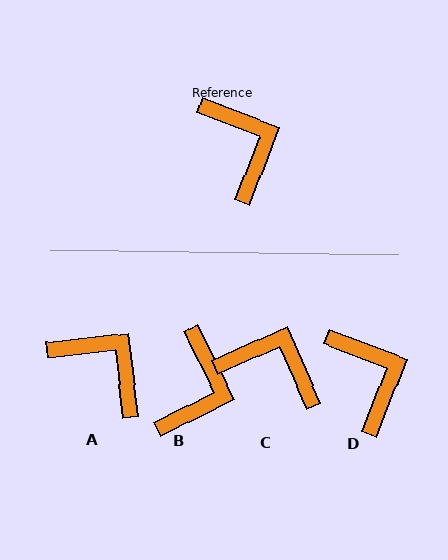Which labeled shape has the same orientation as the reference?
D.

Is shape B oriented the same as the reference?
No, it is off by about 42 degrees.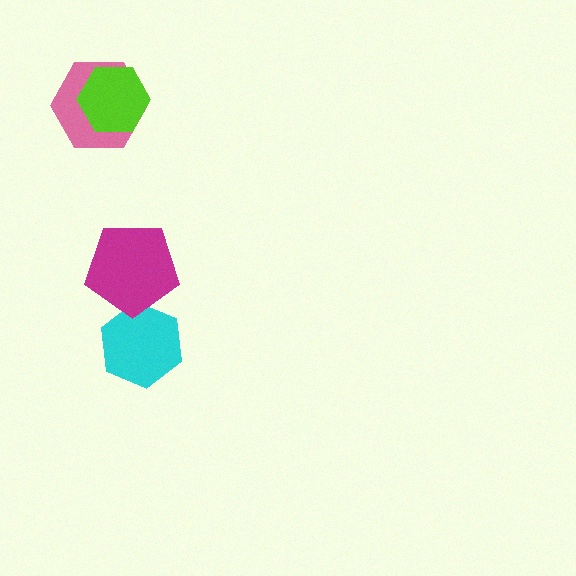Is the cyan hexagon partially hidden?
Yes, it is partially covered by another shape.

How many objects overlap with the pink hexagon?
1 object overlaps with the pink hexagon.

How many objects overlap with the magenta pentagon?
1 object overlaps with the magenta pentagon.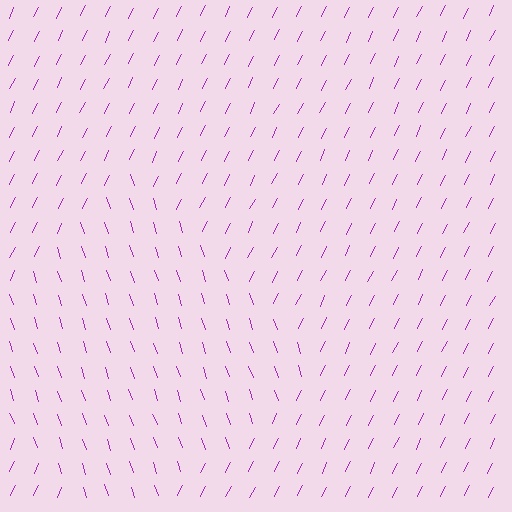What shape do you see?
I see a diamond.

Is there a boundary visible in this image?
Yes, there is a texture boundary formed by a change in line orientation.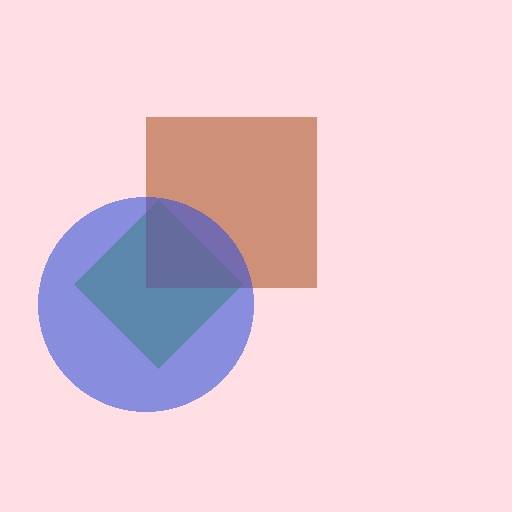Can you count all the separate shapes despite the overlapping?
Yes, there are 3 separate shapes.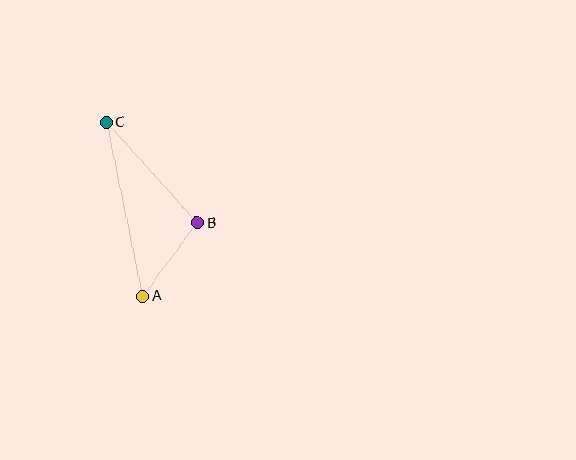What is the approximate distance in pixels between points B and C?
The distance between B and C is approximately 136 pixels.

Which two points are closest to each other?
Points A and B are closest to each other.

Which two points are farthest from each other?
Points A and C are farthest from each other.